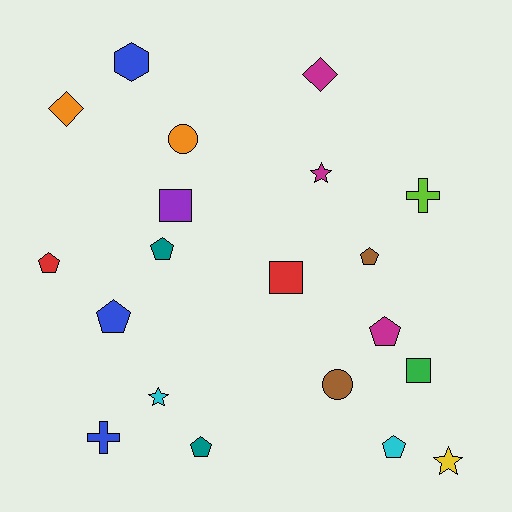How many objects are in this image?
There are 20 objects.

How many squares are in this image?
There are 3 squares.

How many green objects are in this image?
There is 1 green object.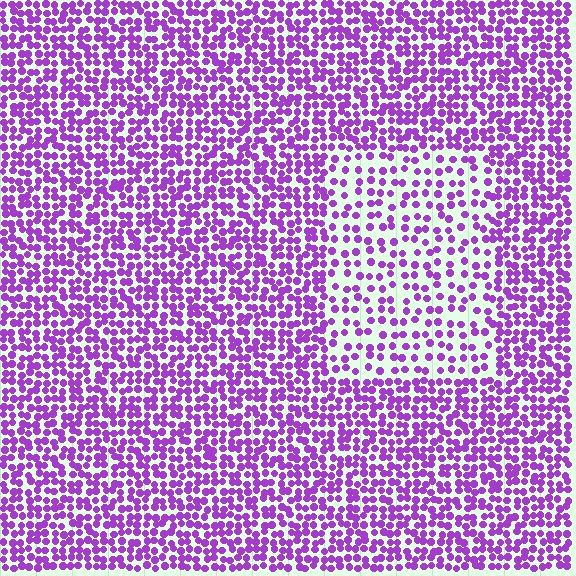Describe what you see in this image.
The image contains small purple elements arranged at two different densities. A rectangle-shaped region is visible where the elements are less densely packed than the surrounding area.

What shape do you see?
I see a rectangle.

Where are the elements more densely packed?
The elements are more densely packed outside the rectangle boundary.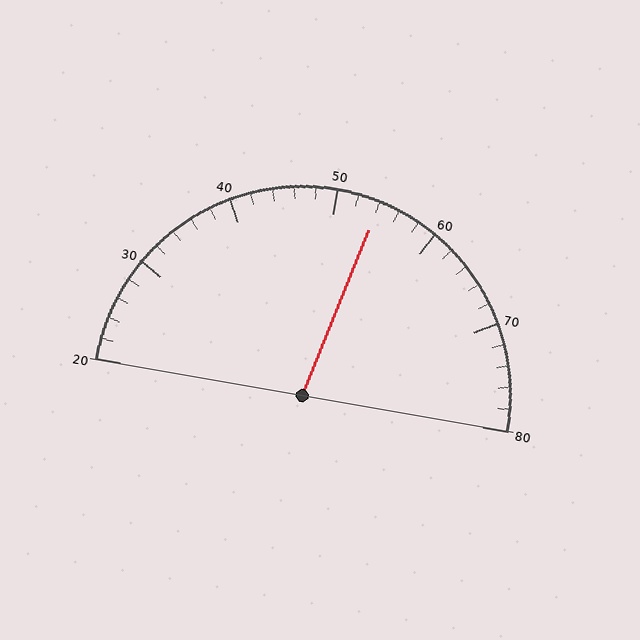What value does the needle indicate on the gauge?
The needle indicates approximately 54.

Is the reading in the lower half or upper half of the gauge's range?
The reading is in the upper half of the range (20 to 80).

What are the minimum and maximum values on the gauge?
The gauge ranges from 20 to 80.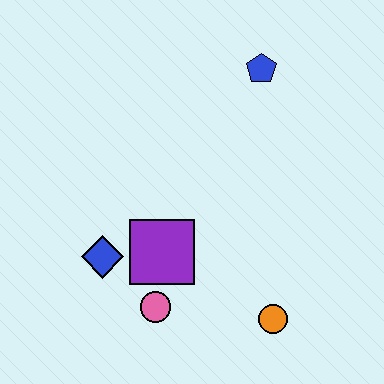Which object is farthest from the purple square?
The blue pentagon is farthest from the purple square.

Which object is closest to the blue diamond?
The purple square is closest to the blue diamond.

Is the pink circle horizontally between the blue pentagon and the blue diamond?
Yes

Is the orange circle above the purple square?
No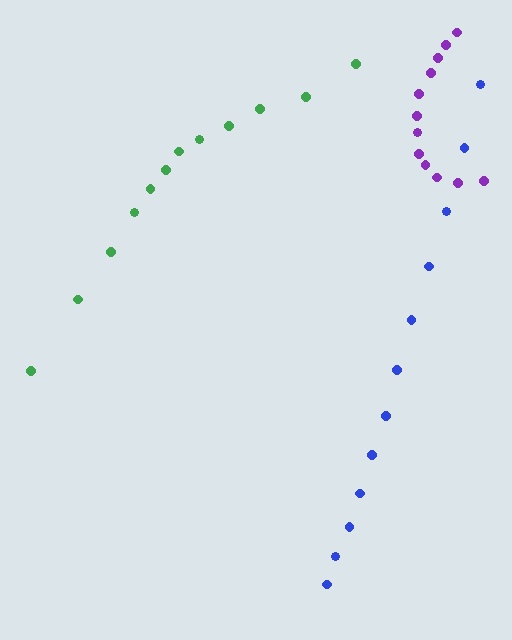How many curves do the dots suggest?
There are 3 distinct paths.